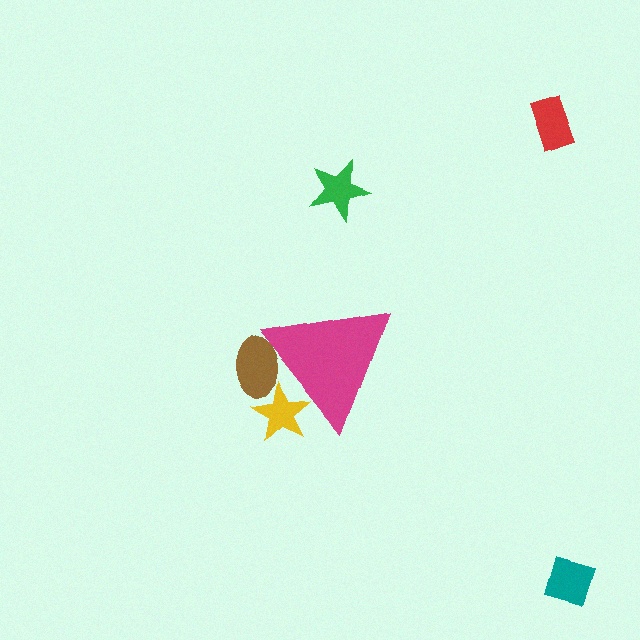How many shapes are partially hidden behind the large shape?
2 shapes are partially hidden.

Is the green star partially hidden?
No, the green star is fully visible.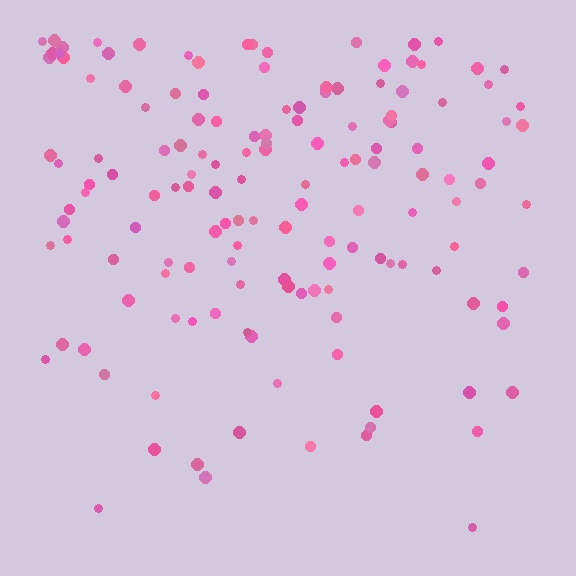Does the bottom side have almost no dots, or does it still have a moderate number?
Still a moderate number, just noticeably fewer than the top.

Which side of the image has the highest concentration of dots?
The top.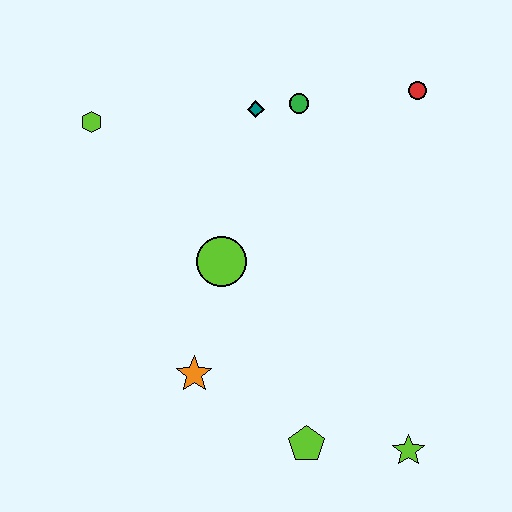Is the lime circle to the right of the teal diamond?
No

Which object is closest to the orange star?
The lime circle is closest to the orange star.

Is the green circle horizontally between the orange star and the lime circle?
No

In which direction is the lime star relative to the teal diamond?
The lime star is below the teal diamond.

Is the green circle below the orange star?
No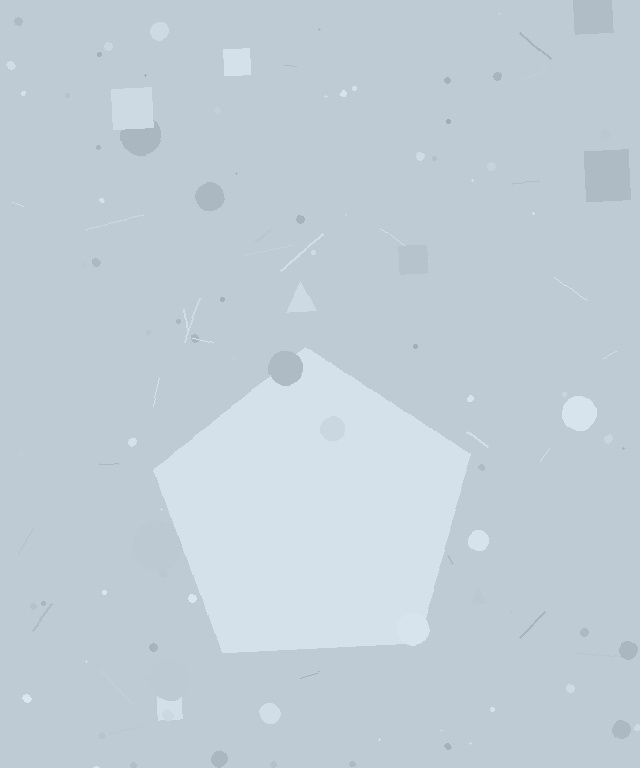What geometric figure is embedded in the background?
A pentagon is embedded in the background.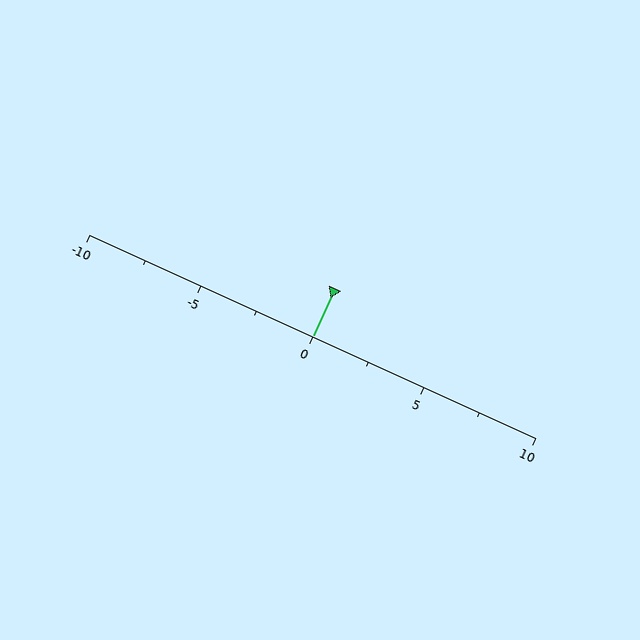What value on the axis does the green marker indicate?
The marker indicates approximately 0.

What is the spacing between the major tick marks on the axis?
The major ticks are spaced 5 apart.